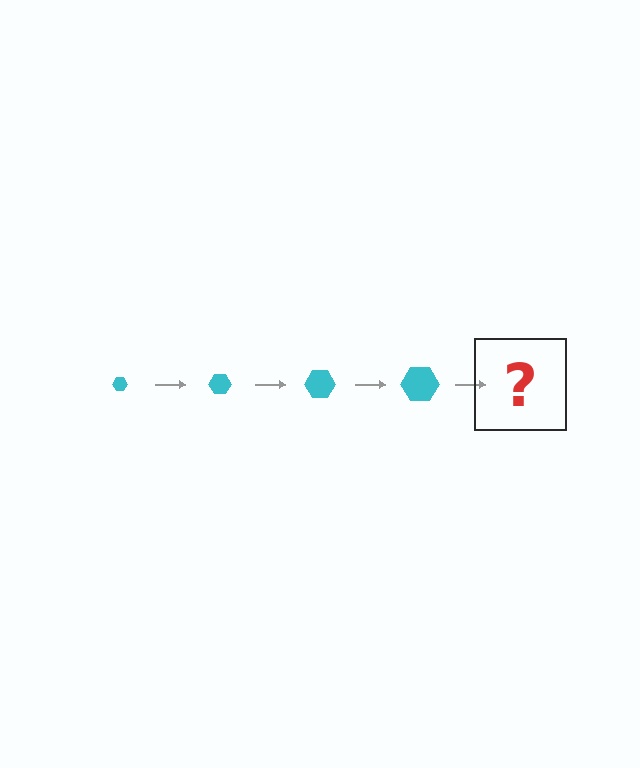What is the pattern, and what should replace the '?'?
The pattern is that the hexagon gets progressively larger each step. The '?' should be a cyan hexagon, larger than the previous one.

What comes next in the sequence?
The next element should be a cyan hexagon, larger than the previous one.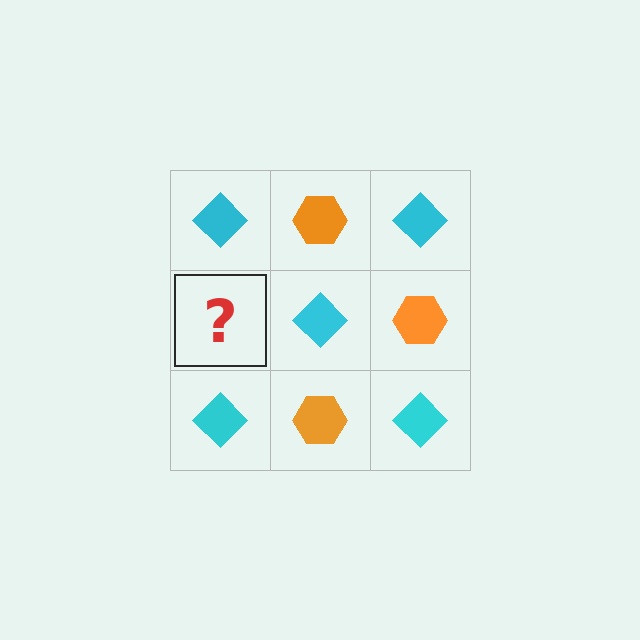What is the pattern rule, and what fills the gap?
The rule is that it alternates cyan diamond and orange hexagon in a checkerboard pattern. The gap should be filled with an orange hexagon.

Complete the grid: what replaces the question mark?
The question mark should be replaced with an orange hexagon.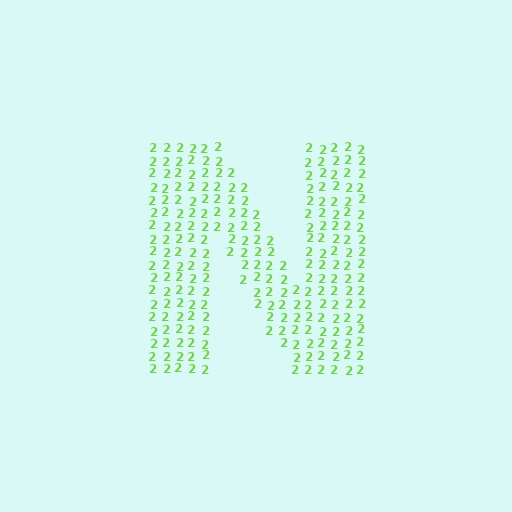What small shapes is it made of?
It is made of small digit 2's.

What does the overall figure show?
The overall figure shows the letter N.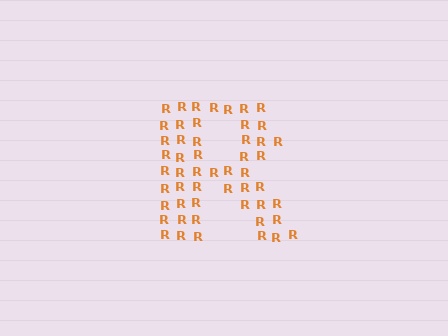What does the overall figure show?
The overall figure shows the letter R.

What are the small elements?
The small elements are letter R's.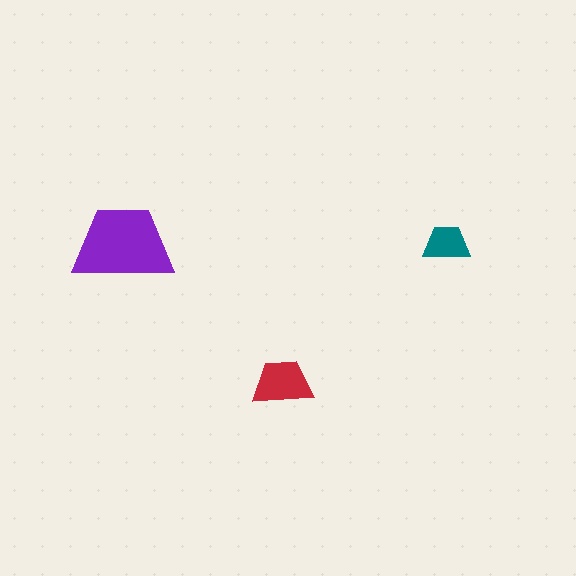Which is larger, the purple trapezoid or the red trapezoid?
The purple one.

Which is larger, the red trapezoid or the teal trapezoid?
The red one.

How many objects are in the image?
There are 3 objects in the image.